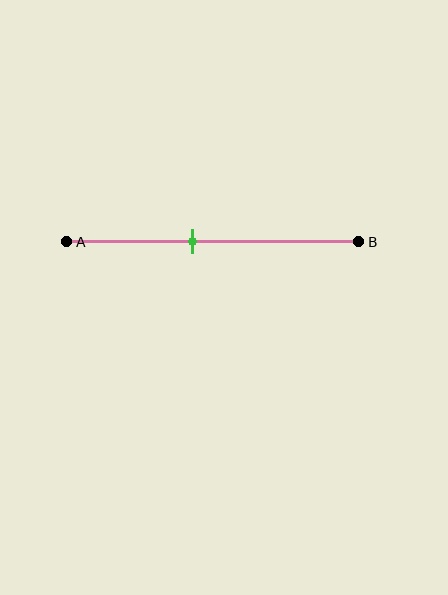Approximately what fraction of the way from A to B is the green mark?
The green mark is approximately 45% of the way from A to B.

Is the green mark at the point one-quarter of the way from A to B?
No, the mark is at about 45% from A, not at the 25% one-quarter point.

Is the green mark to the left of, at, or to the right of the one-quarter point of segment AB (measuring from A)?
The green mark is to the right of the one-quarter point of segment AB.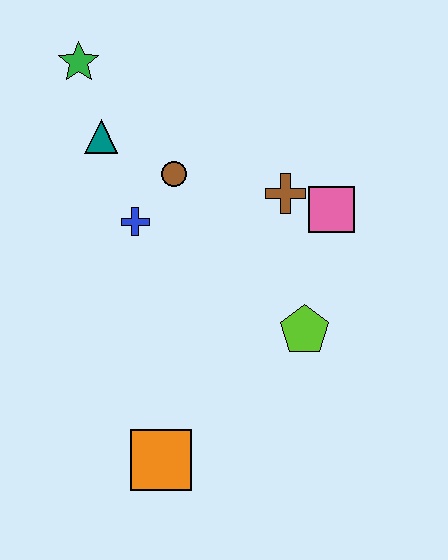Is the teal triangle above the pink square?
Yes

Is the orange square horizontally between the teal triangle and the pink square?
Yes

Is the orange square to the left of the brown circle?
Yes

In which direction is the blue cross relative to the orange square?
The blue cross is above the orange square.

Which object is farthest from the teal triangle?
The orange square is farthest from the teal triangle.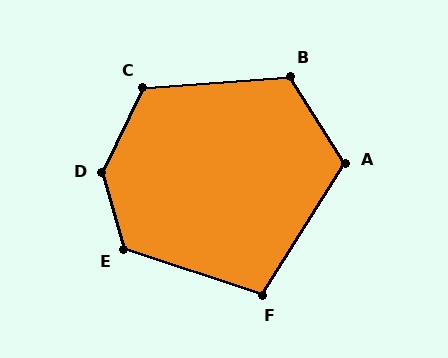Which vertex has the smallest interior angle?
F, at approximately 104 degrees.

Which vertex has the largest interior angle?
D, at approximately 138 degrees.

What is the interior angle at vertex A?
Approximately 116 degrees (obtuse).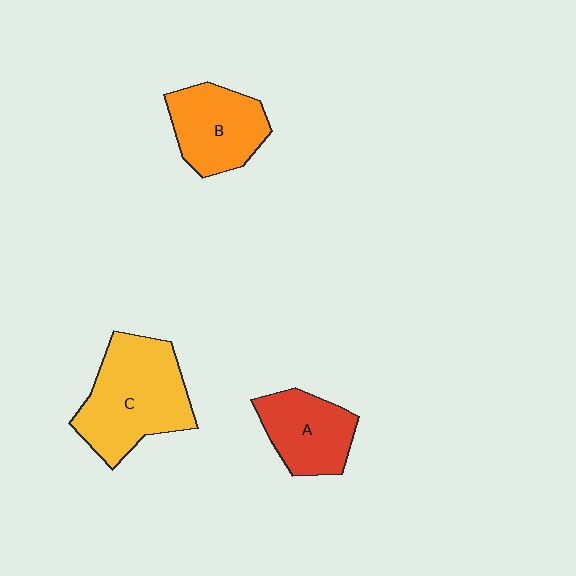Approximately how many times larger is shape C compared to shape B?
Approximately 1.5 times.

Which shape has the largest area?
Shape C (yellow).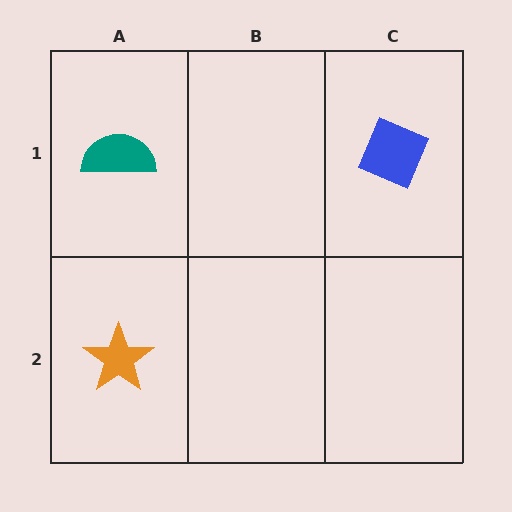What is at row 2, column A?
An orange star.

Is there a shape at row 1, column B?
No, that cell is empty.